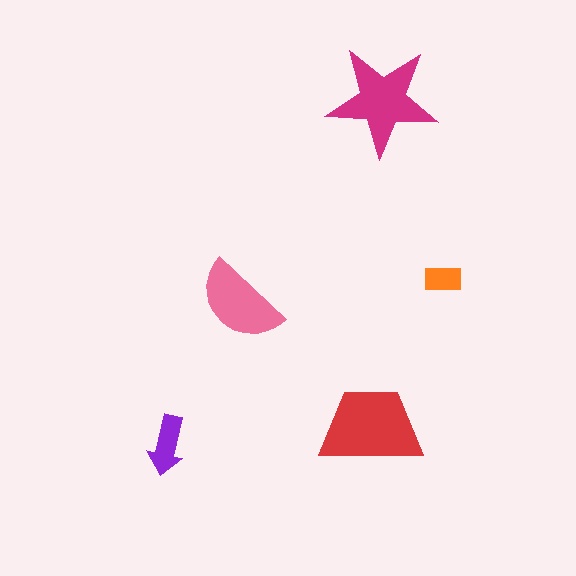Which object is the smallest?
The orange rectangle.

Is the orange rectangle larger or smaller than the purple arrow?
Smaller.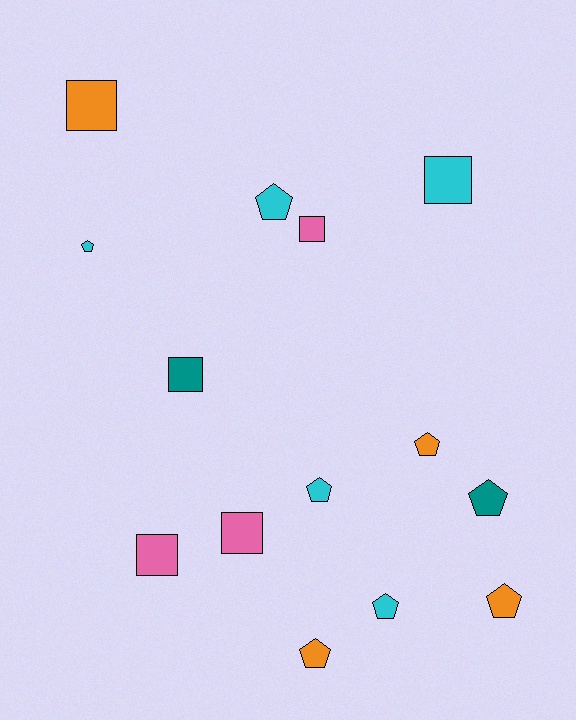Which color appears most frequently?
Cyan, with 5 objects.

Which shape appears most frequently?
Pentagon, with 8 objects.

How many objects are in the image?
There are 14 objects.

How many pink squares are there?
There are 3 pink squares.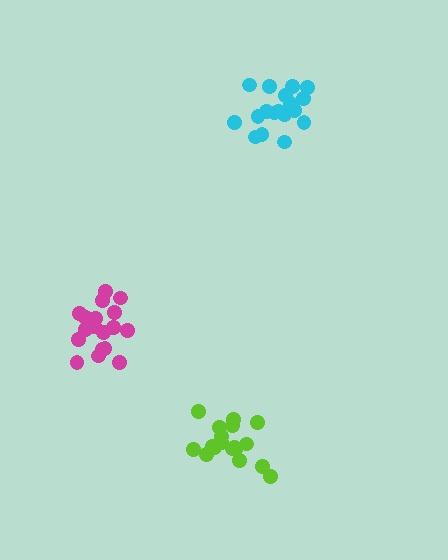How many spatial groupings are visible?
There are 3 spatial groupings.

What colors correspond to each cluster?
The clusters are colored: magenta, cyan, lime.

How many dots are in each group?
Group 1: 18 dots, Group 2: 18 dots, Group 3: 18 dots (54 total).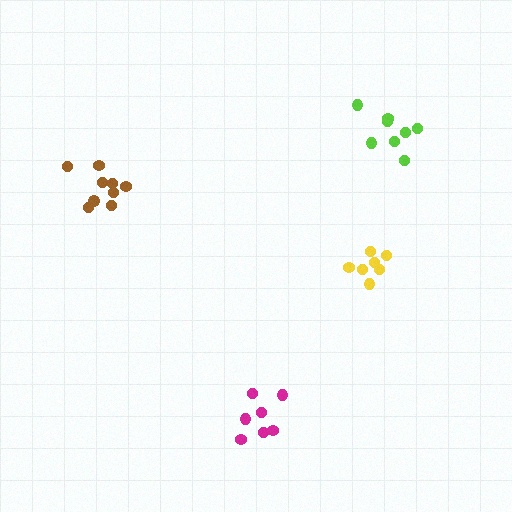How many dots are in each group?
Group 1: 9 dots, Group 2: 7 dots, Group 3: 8 dots, Group 4: 7 dots (31 total).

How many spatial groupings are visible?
There are 4 spatial groupings.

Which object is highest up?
The lime cluster is topmost.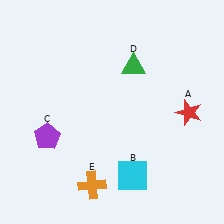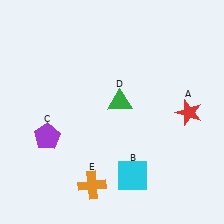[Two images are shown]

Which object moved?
The green triangle (D) moved down.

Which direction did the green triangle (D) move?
The green triangle (D) moved down.